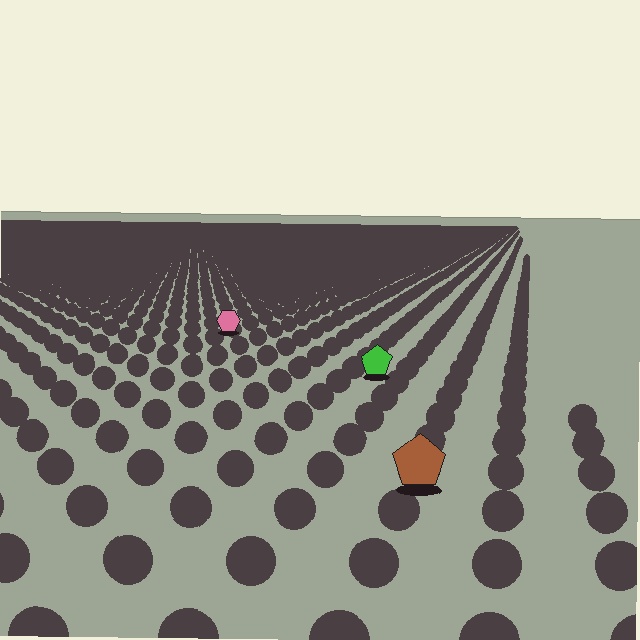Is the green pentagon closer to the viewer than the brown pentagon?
No. The brown pentagon is closer — you can tell from the texture gradient: the ground texture is coarser near it.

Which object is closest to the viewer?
The brown pentagon is closest. The texture marks near it are larger and more spread out.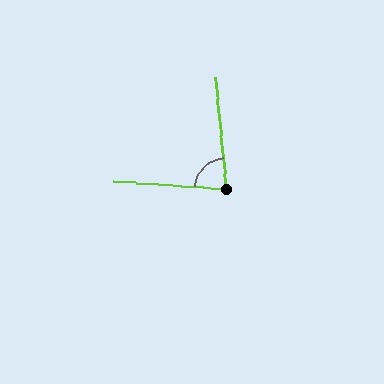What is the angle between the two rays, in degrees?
Approximately 81 degrees.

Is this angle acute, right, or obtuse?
It is acute.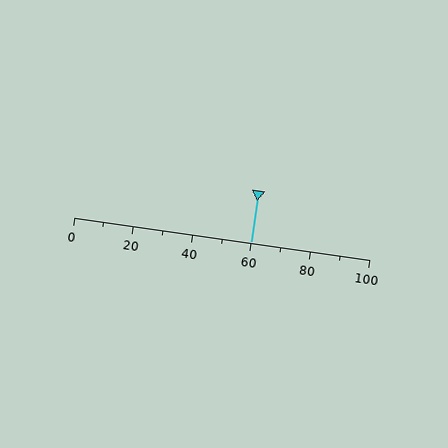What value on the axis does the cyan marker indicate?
The marker indicates approximately 60.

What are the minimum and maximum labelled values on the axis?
The axis runs from 0 to 100.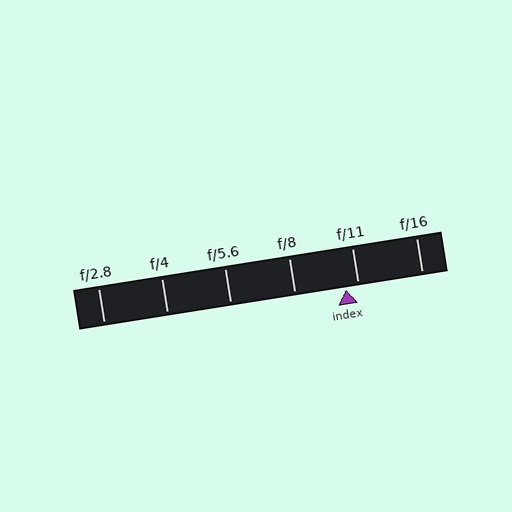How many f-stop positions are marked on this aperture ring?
There are 6 f-stop positions marked.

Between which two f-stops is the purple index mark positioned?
The index mark is between f/8 and f/11.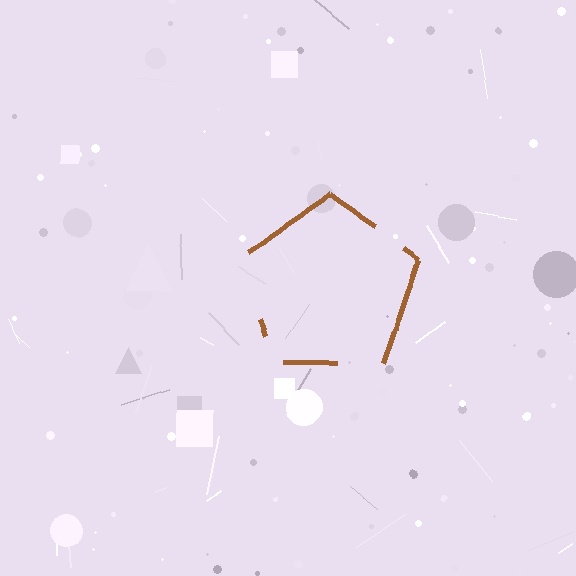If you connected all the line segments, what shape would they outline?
They would outline a pentagon.